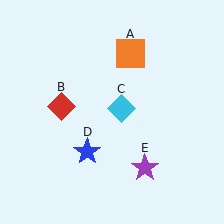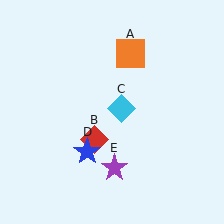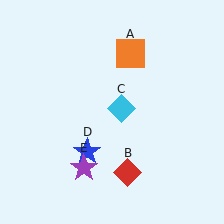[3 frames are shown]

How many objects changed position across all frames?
2 objects changed position: red diamond (object B), purple star (object E).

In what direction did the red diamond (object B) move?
The red diamond (object B) moved down and to the right.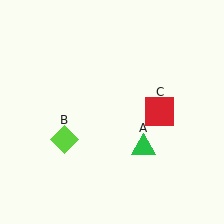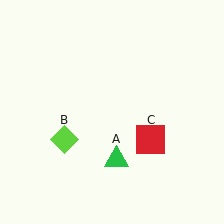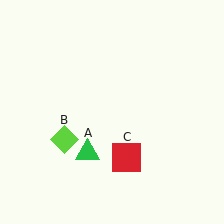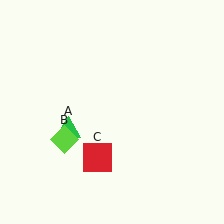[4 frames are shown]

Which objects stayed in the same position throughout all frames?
Lime diamond (object B) remained stationary.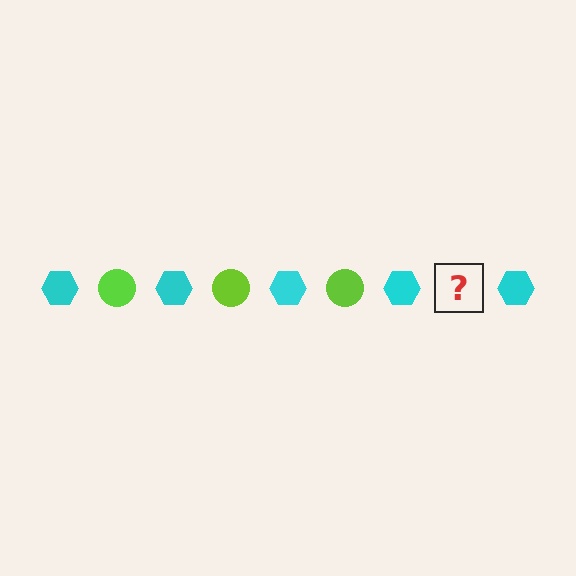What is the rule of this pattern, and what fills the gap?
The rule is that the pattern alternates between cyan hexagon and lime circle. The gap should be filled with a lime circle.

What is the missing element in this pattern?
The missing element is a lime circle.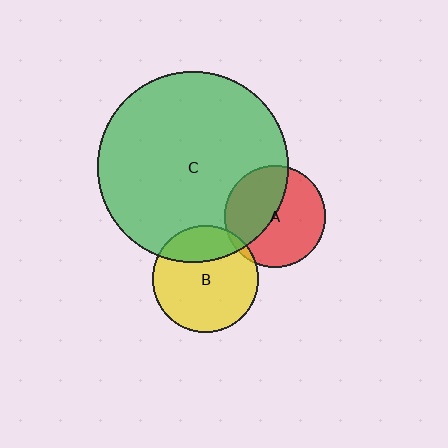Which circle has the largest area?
Circle C (green).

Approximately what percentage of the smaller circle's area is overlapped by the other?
Approximately 45%.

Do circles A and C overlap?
Yes.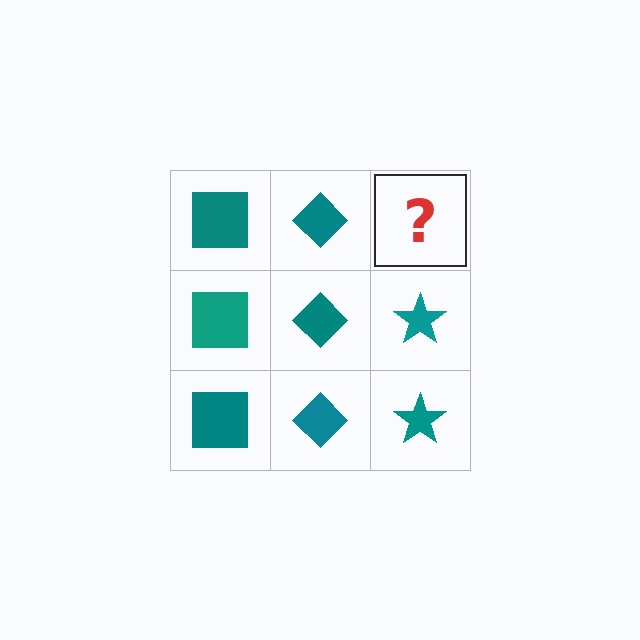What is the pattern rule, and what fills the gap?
The rule is that each column has a consistent shape. The gap should be filled with a teal star.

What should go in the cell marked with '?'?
The missing cell should contain a teal star.